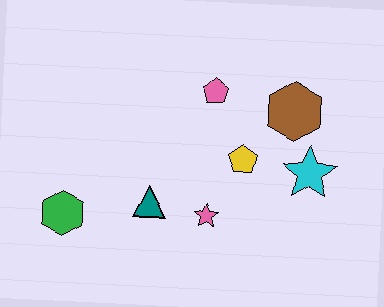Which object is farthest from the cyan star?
The green hexagon is farthest from the cyan star.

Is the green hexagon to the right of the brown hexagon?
No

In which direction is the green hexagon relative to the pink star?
The green hexagon is to the left of the pink star.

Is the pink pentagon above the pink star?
Yes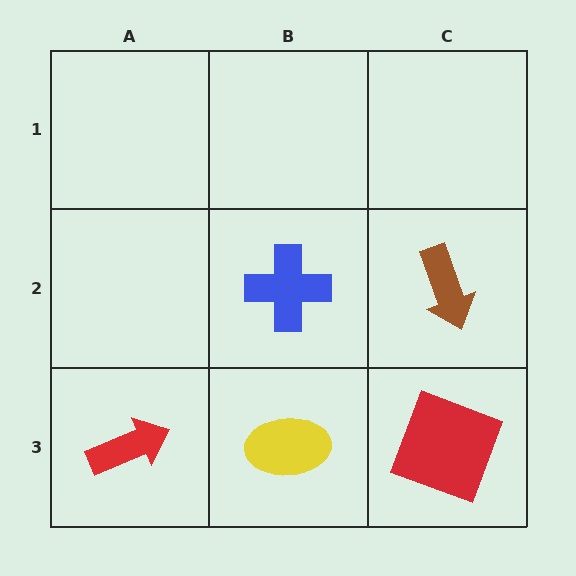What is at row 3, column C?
A red square.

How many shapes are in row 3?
3 shapes.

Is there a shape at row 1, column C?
No, that cell is empty.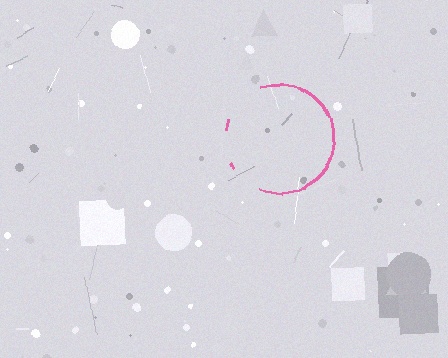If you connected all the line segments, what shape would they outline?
They would outline a circle.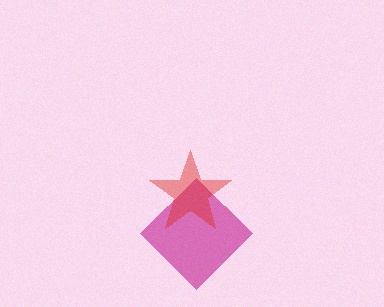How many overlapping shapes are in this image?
There are 2 overlapping shapes in the image.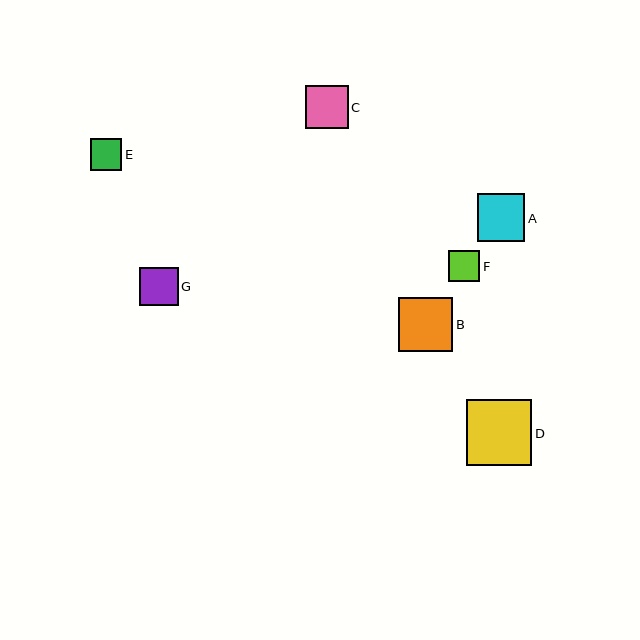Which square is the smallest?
Square F is the smallest with a size of approximately 31 pixels.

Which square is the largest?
Square D is the largest with a size of approximately 66 pixels.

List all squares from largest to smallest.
From largest to smallest: D, B, A, C, G, E, F.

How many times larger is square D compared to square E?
Square D is approximately 2.1 times the size of square E.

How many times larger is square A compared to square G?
Square A is approximately 1.2 times the size of square G.